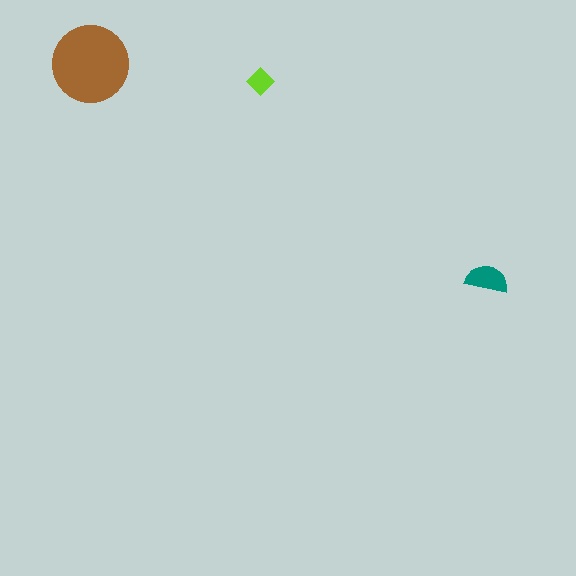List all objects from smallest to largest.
The lime diamond, the teal semicircle, the brown circle.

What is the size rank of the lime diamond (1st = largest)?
3rd.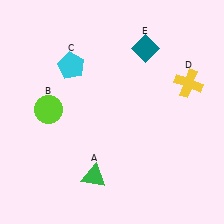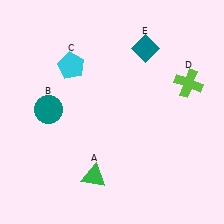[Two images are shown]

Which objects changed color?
B changed from lime to teal. D changed from yellow to lime.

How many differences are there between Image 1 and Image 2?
There are 2 differences between the two images.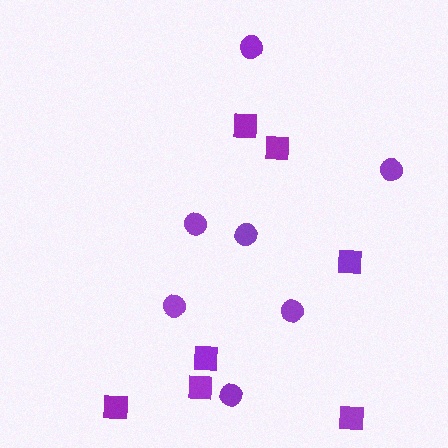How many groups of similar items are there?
There are 2 groups: one group of circles (7) and one group of squares (7).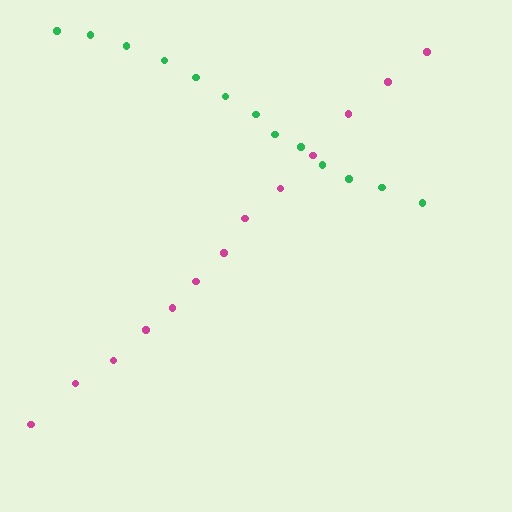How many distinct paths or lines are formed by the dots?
There are 2 distinct paths.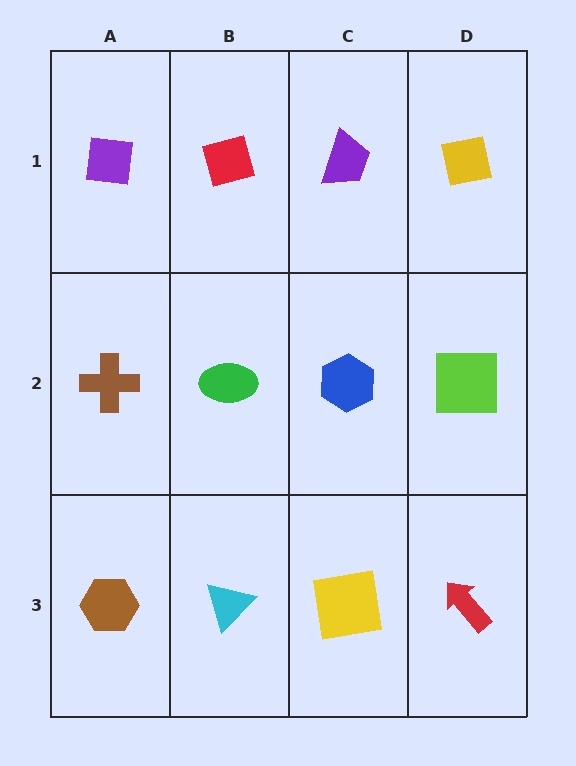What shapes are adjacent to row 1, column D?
A lime square (row 2, column D), a purple trapezoid (row 1, column C).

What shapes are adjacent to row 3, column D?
A lime square (row 2, column D), a yellow square (row 3, column C).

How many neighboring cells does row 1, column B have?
3.